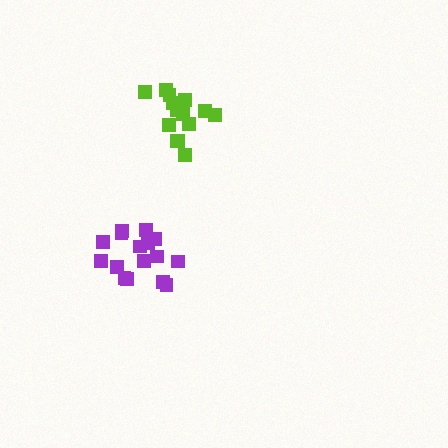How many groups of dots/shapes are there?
There are 2 groups.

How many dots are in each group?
Group 1: 16 dots, Group 2: 16 dots (32 total).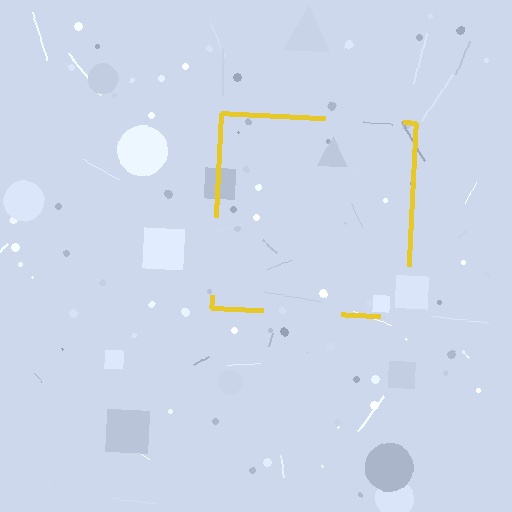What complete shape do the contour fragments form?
The contour fragments form a square.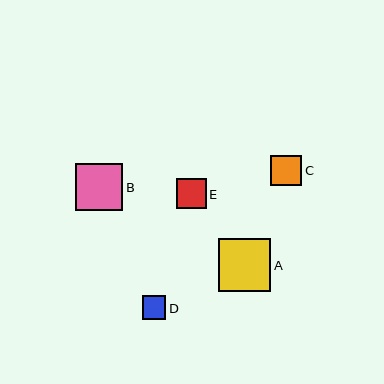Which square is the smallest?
Square D is the smallest with a size of approximately 24 pixels.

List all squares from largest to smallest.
From largest to smallest: A, B, C, E, D.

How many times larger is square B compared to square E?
Square B is approximately 1.6 times the size of square E.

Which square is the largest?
Square A is the largest with a size of approximately 53 pixels.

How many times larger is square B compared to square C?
Square B is approximately 1.5 times the size of square C.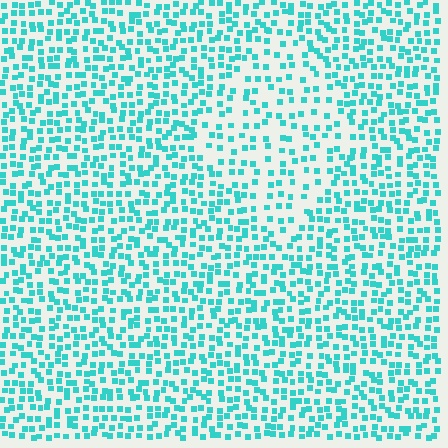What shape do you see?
I see a diamond.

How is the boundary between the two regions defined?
The boundary is defined by a change in element density (approximately 1.8x ratio). All elements are the same color, size, and shape.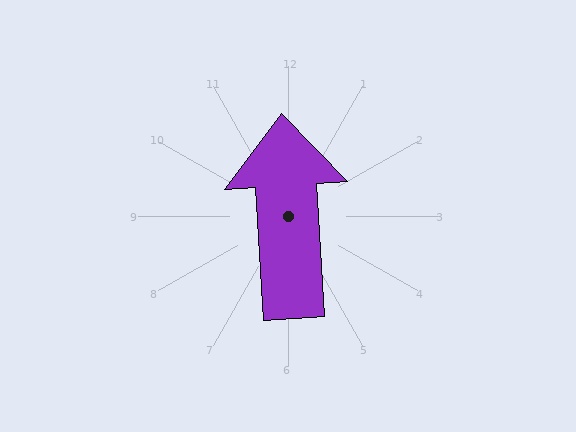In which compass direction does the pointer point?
North.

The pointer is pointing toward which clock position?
Roughly 12 o'clock.